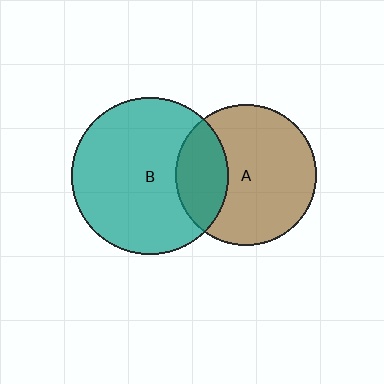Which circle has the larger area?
Circle B (teal).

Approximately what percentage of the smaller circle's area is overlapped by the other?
Approximately 25%.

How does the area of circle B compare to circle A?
Approximately 1.2 times.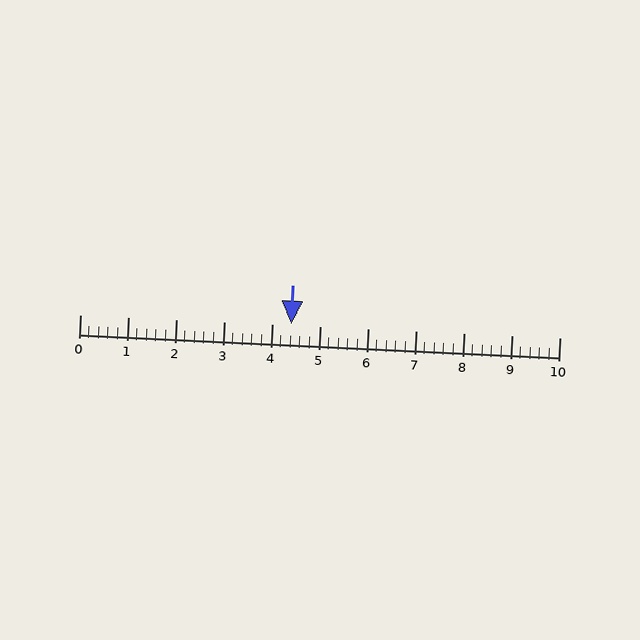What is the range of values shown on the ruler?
The ruler shows values from 0 to 10.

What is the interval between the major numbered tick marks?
The major tick marks are spaced 1 units apart.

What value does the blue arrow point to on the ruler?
The blue arrow points to approximately 4.4.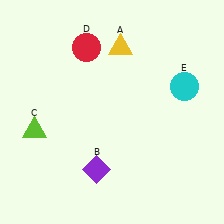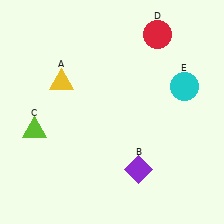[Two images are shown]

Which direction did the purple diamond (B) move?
The purple diamond (B) moved right.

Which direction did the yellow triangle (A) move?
The yellow triangle (A) moved left.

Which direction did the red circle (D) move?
The red circle (D) moved right.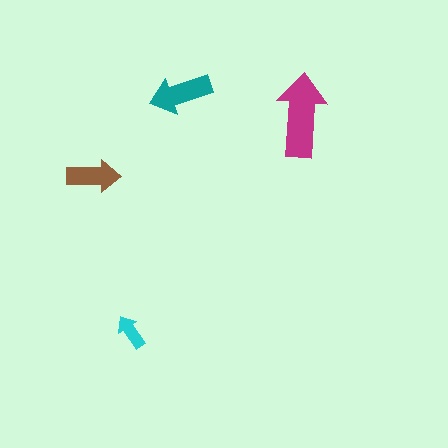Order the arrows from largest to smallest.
the magenta one, the teal one, the brown one, the cyan one.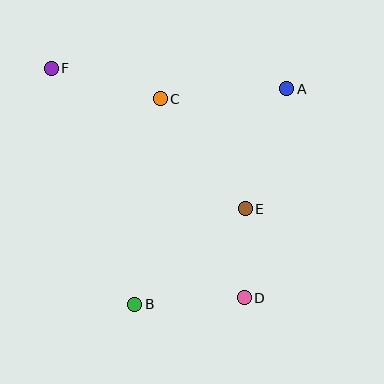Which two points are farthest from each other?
Points D and F are farthest from each other.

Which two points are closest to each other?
Points D and E are closest to each other.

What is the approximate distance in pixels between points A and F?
The distance between A and F is approximately 236 pixels.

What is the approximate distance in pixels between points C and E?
The distance between C and E is approximately 139 pixels.